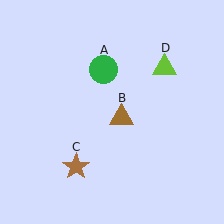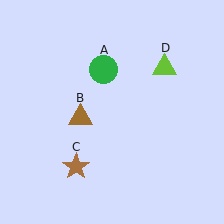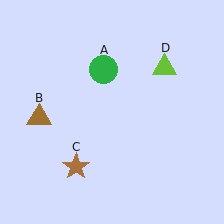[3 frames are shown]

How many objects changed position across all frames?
1 object changed position: brown triangle (object B).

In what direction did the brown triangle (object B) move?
The brown triangle (object B) moved left.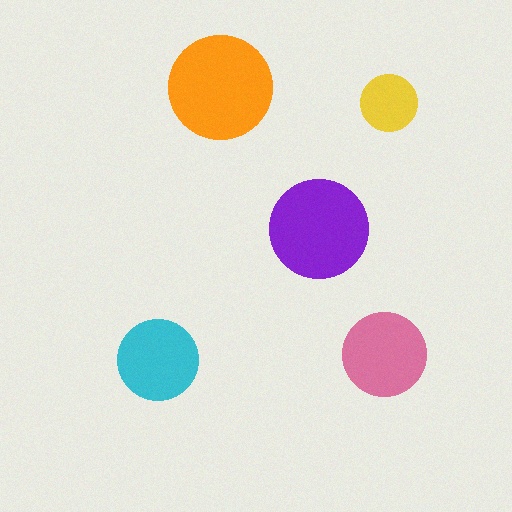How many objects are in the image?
There are 5 objects in the image.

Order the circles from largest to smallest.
the orange one, the purple one, the pink one, the cyan one, the yellow one.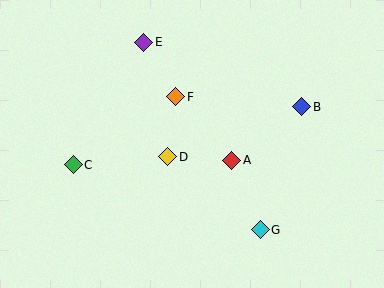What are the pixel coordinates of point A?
Point A is at (232, 160).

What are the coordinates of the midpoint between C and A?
The midpoint between C and A is at (153, 162).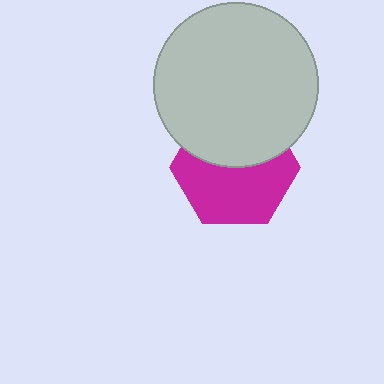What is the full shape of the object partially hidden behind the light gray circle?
The partially hidden object is a magenta hexagon.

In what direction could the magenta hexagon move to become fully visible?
The magenta hexagon could move down. That would shift it out from behind the light gray circle entirely.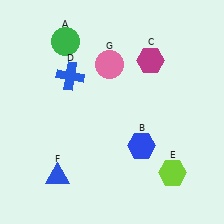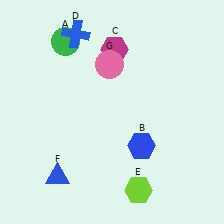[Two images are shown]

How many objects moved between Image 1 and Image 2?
3 objects moved between the two images.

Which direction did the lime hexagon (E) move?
The lime hexagon (E) moved left.